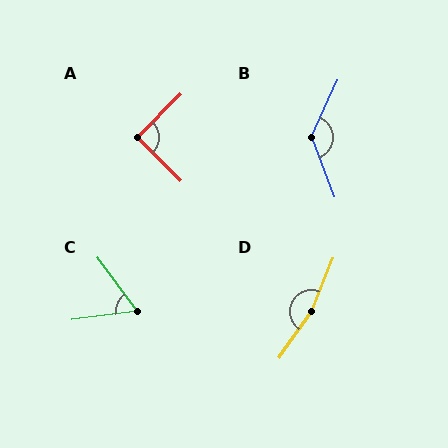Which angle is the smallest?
C, at approximately 61 degrees.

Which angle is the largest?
D, at approximately 166 degrees.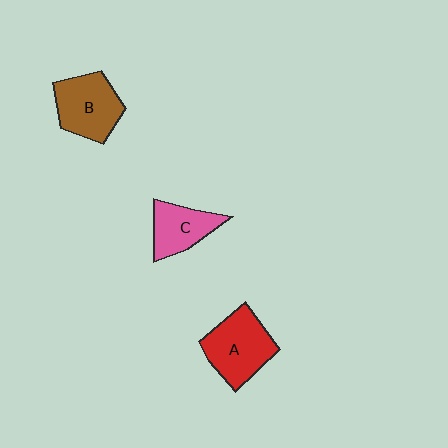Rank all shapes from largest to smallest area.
From largest to smallest: A (red), B (brown), C (pink).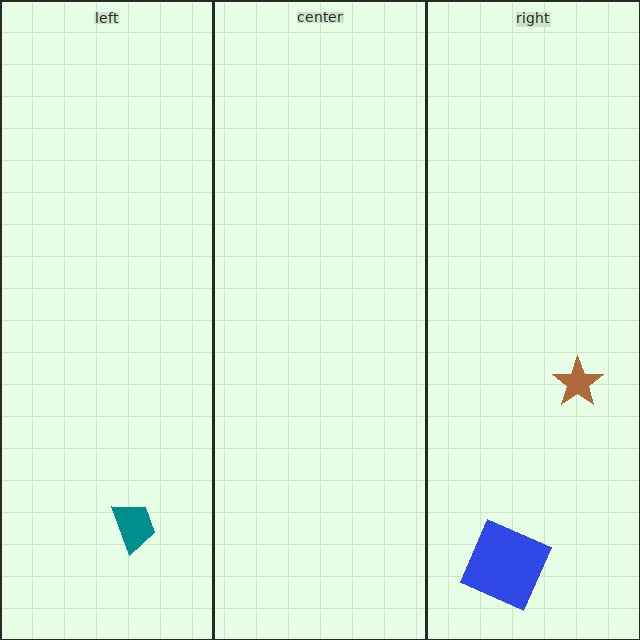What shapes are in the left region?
The teal trapezoid.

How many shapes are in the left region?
1.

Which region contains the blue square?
The right region.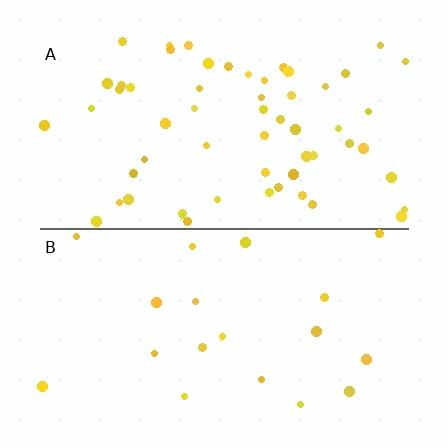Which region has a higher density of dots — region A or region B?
A (the top).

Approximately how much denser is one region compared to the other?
Approximately 3.1× — region A over region B.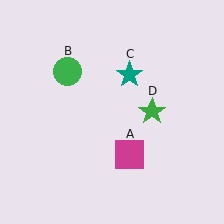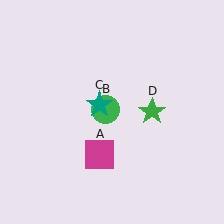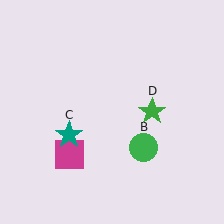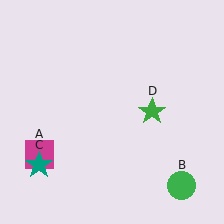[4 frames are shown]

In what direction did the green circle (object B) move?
The green circle (object B) moved down and to the right.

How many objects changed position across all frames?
3 objects changed position: magenta square (object A), green circle (object B), teal star (object C).